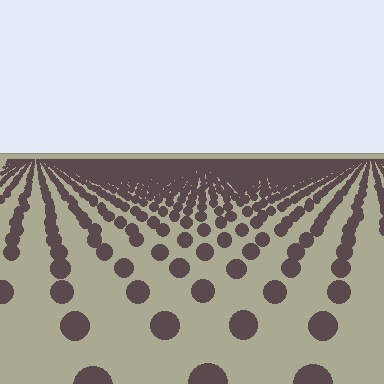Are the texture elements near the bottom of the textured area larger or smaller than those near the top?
Larger. Near the bottom, elements are closer to the viewer and appear at a bigger on-screen size.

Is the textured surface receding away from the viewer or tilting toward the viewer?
The surface is receding away from the viewer. Texture elements get smaller and denser toward the top.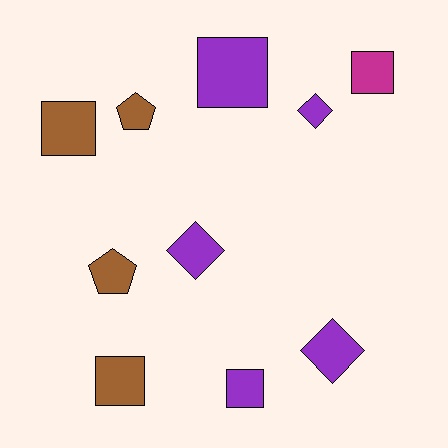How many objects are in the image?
There are 10 objects.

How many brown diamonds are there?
There are no brown diamonds.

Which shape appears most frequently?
Square, with 5 objects.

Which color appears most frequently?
Purple, with 5 objects.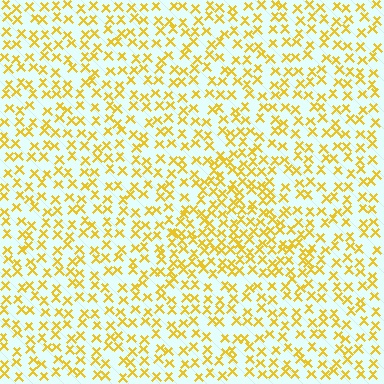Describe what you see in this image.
The image contains small yellow elements arranged at two different densities. A triangle-shaped region is visible where the elements are more densely packed than the surrounding area.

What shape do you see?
I see a triangle.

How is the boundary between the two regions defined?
The boundary is defined by a change in element density (approximately 1.7x ratio). All elements are the same color, size, and shape.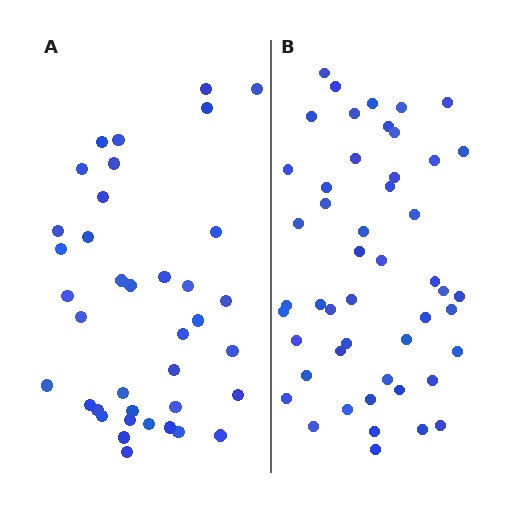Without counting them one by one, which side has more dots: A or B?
Region B (the right region) has more dots.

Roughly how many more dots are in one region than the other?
Region B has roughly 12 or so more dots than region A.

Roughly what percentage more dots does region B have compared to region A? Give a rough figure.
About 30% more.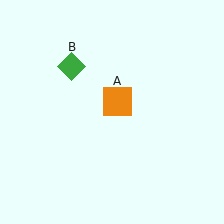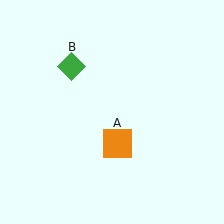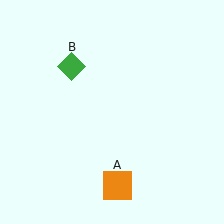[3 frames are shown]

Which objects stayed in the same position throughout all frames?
Green diamond (object B) remained stationary.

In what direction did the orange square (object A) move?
The orange square (object A) moved down.